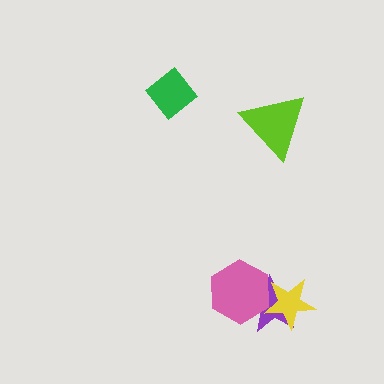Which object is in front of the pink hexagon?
The yellow star is in front of the pink hexagon.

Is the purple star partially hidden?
Yes, it is partially covered by another shape.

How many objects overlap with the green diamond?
0 objects overlap with the green diamond.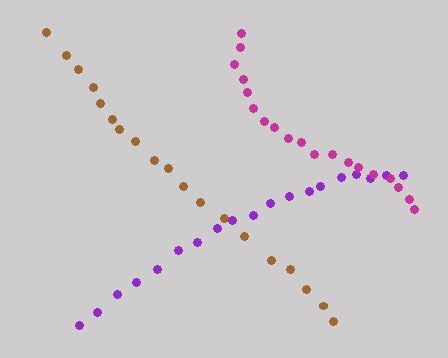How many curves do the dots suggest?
There are 3 distinct paths.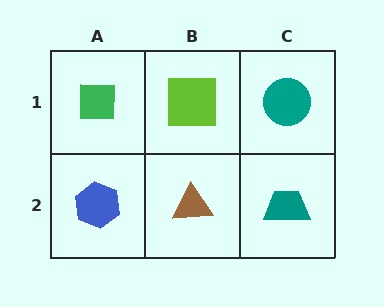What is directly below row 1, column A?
A blue hexagon.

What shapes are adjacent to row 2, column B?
A lime square (row 1, column B), a blue hexagon (row 2, column A), a teal trapezoid (row 2, column C).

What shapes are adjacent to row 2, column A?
A green square (row 1, column A), a brown triangle (row 2, column B).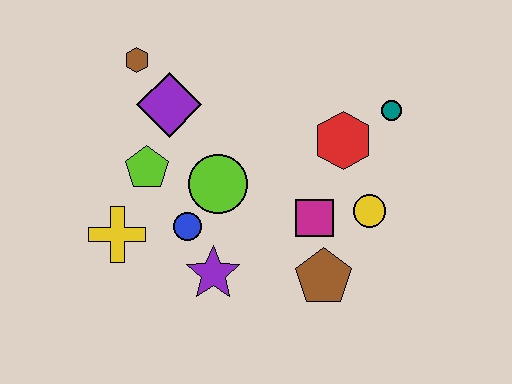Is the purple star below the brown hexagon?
Yes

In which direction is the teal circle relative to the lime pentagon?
The teal circle is to the right of the lime pentagon.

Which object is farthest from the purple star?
The teal circle is farthest from the purple star.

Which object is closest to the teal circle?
The red hexagon is closest to the teal circle.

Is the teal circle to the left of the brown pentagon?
No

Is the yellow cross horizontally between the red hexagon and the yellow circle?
No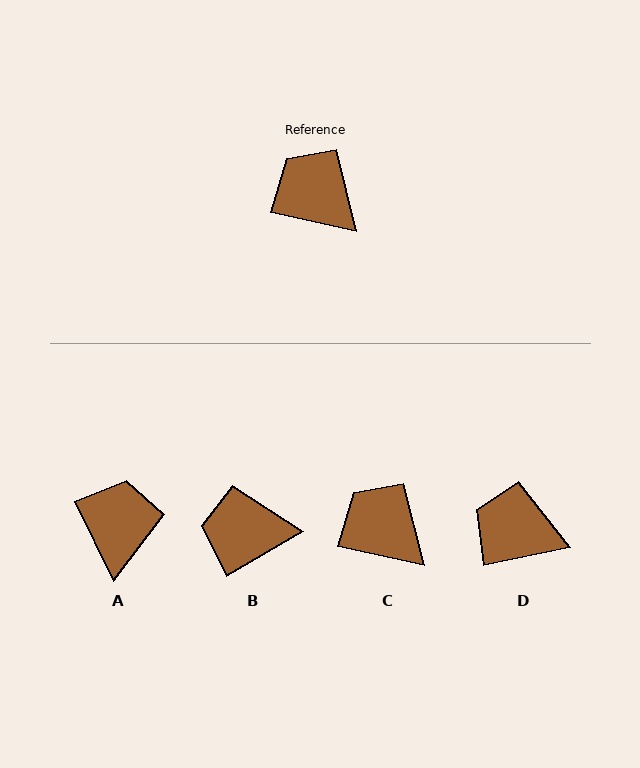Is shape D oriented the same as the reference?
No, it is off by about 24 degrees.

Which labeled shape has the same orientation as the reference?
C.